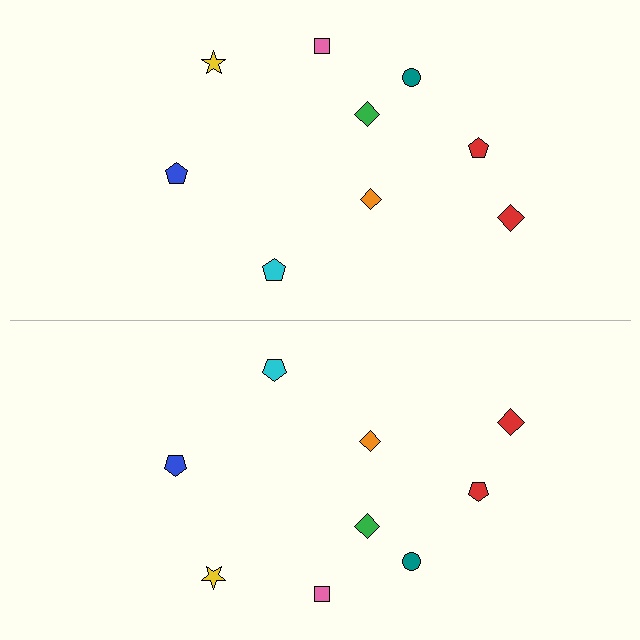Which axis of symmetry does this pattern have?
The pattern has a horizontal axis of symmetry running through the center of the image.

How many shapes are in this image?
There are 18 shapes in this image.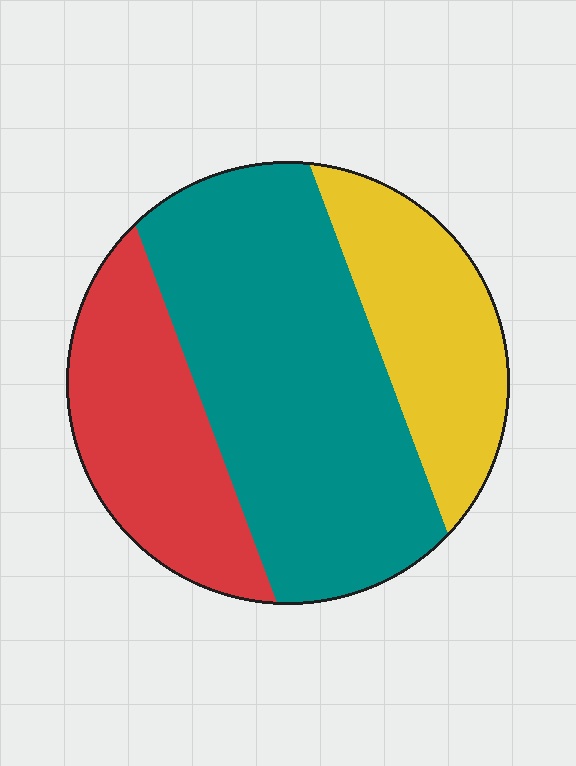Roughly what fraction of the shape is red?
Red covers around 25% of the shape.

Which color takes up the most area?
Teal, at roughly 50%.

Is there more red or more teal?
Teal.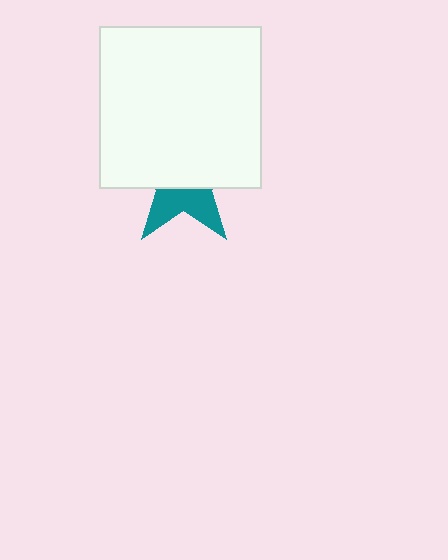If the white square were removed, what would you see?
You would see the complete teal star.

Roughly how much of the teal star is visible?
A small part of it is visible (roughly 38%).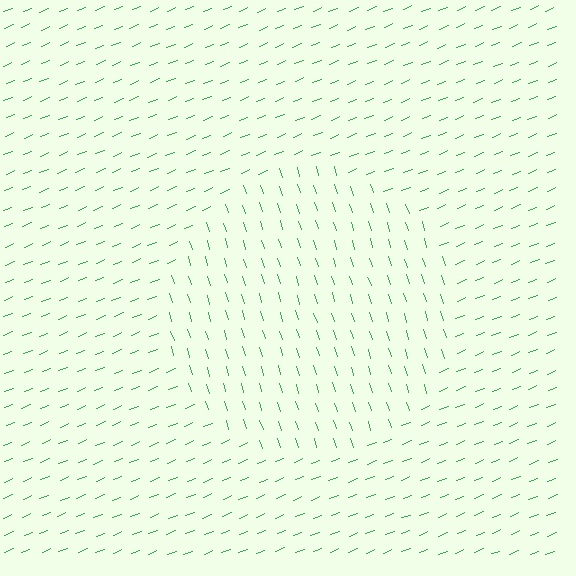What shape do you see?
I see a circle.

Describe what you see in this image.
The image is filled with small green line segments. A circle region in the image has lines oriented differently from the surrounding lines, creating a visible texture boundary.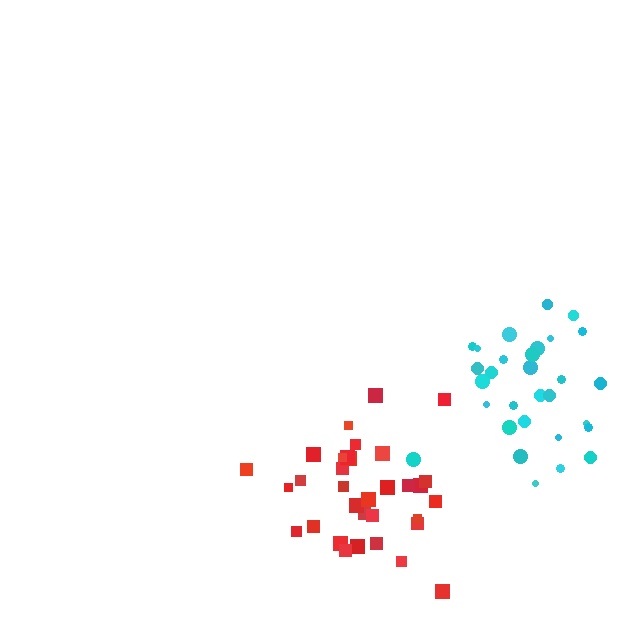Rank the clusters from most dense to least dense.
red, cyan.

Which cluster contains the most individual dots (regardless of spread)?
Red (34).